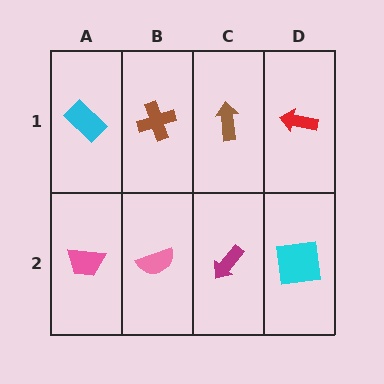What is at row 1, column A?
A cyan rectangle.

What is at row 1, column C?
A brown arrow.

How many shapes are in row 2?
4 shapes.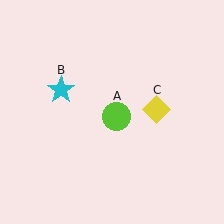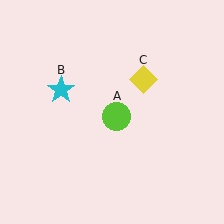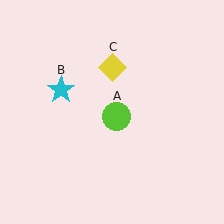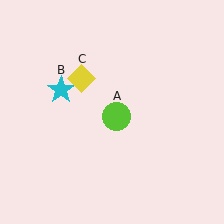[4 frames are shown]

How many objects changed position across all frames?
1 object changed position: yellow diamond (object C).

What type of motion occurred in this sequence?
The yellow diamond (object C) rotated counterclockwise around the center of the scene.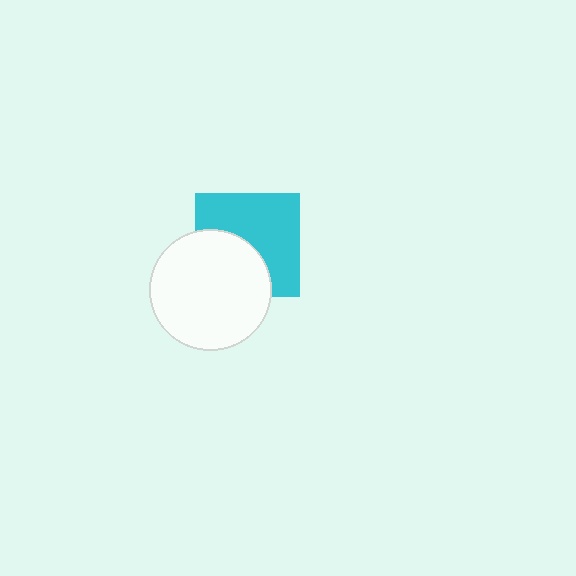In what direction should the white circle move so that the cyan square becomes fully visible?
The white circle should move toward the lower-left. That is the shortest direction to clear the overlap and leave the cyan square fully visible.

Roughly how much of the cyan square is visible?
About half of it is visible (roughly 59%).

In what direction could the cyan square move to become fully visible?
The cyan square could move toward the upper-right. That would shift it out from behind the white circle entirely.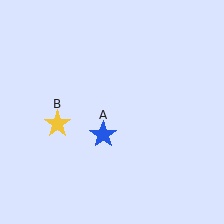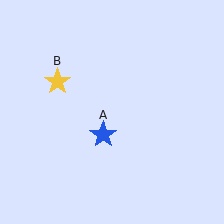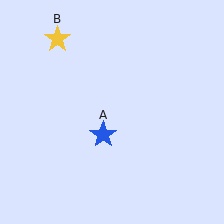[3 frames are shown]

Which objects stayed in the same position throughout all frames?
Blue star (object A) remained stationary.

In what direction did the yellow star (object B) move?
The yellow star (object B) moved up.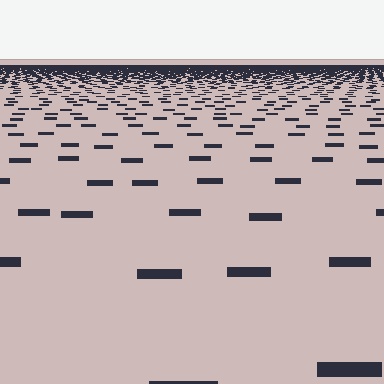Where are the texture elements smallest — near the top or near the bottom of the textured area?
Near the top.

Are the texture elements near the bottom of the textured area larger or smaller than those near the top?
Larger. Near the bottom, elements are closer to the viewer and appear at a bigger on-screen size.